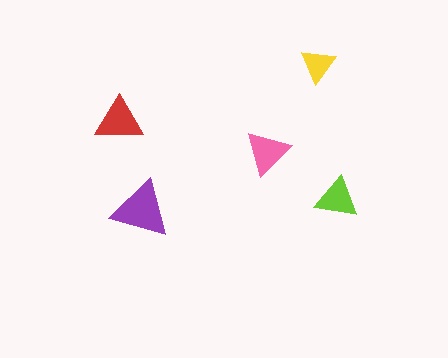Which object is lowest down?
The purple triangle is bottommost.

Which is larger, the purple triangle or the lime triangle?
The purple one.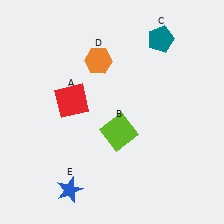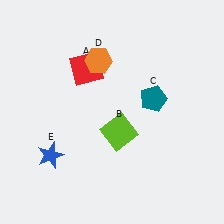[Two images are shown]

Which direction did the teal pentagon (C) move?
The teal pentagon (C) moved down.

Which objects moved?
The objects that moved are: the red square (A), the teal pentagon (C), the blue star (E).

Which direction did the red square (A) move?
The red square (A) moved up.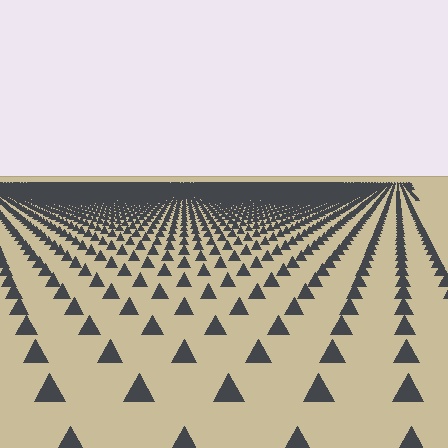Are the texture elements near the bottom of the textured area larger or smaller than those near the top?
Larger. Near the bottom, elements are closer to the viewer and appear at a bigger on-screen size.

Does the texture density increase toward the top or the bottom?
Density increases toward the top.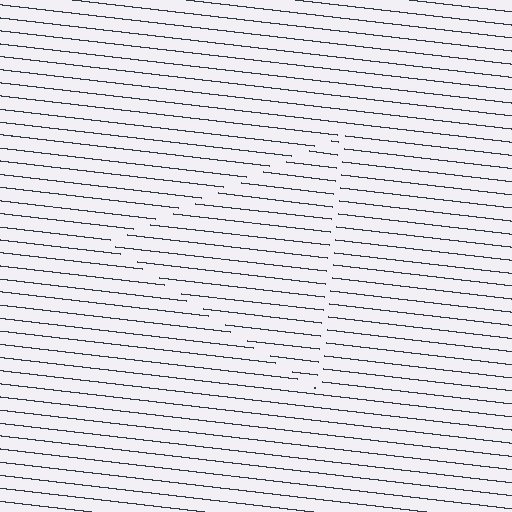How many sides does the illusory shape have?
3 sides — the line-ends trace a triangle.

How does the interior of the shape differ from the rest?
The interior of the shape contains the same grating, shifted by half a period — the contour is defined by the phase discontinuity where line-ends from the inner and outer gratings abut.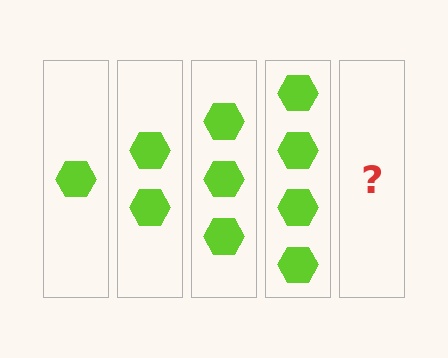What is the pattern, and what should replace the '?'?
The pattern is that each step adds one more hexagon. The '?' should be 5 hexagons.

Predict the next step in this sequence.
The next step is 5 hexagons.